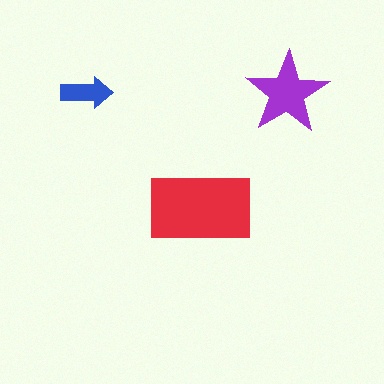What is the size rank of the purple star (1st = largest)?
2nd.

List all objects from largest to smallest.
The red rectangle, the purple star, the blue arrow.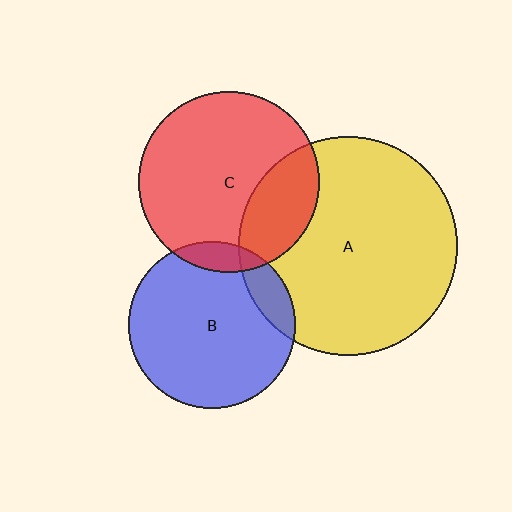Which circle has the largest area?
Circle A (yellow).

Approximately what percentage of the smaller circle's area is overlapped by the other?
Approximately 10%.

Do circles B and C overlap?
Yes.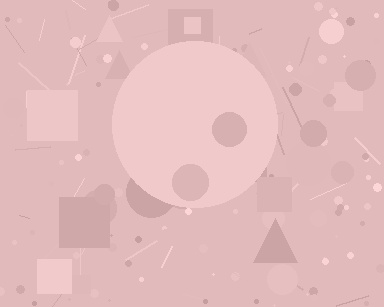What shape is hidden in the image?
A circle is hidden in the image.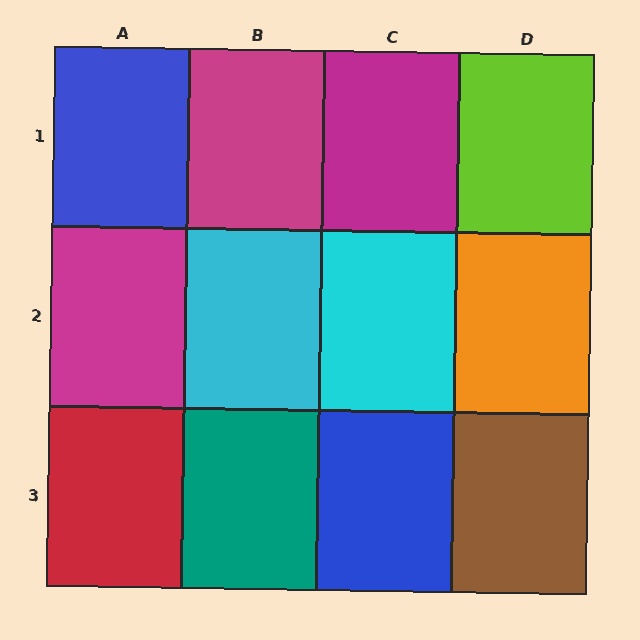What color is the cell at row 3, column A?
Red.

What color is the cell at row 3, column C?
Blue.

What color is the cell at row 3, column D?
Brown.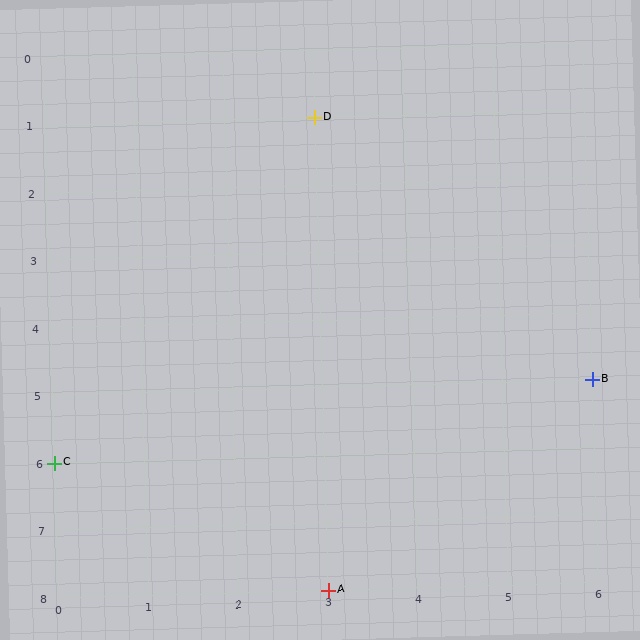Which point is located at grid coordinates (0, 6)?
Point C is at (0, 6).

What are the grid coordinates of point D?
Point D is at grid coordinates (3, 1).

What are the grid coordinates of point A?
Point A is at grid coordinates (3, 8).